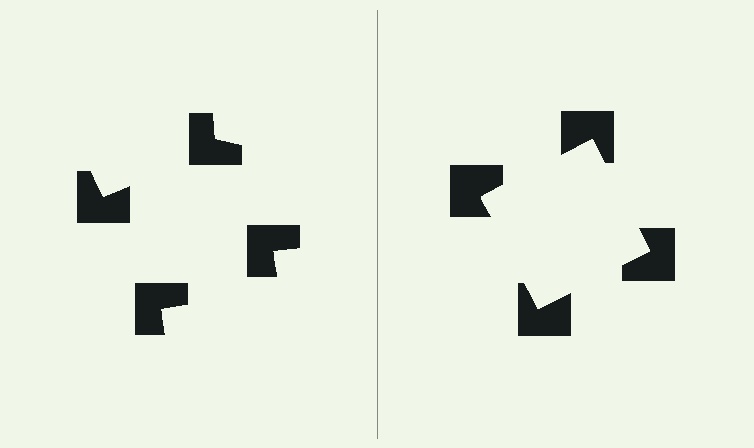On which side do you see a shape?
An illusory square appears on the right side. On the left side the wedge cuts are rotated, so no coherent shape forms.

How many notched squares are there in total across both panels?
8 — 4 on each side.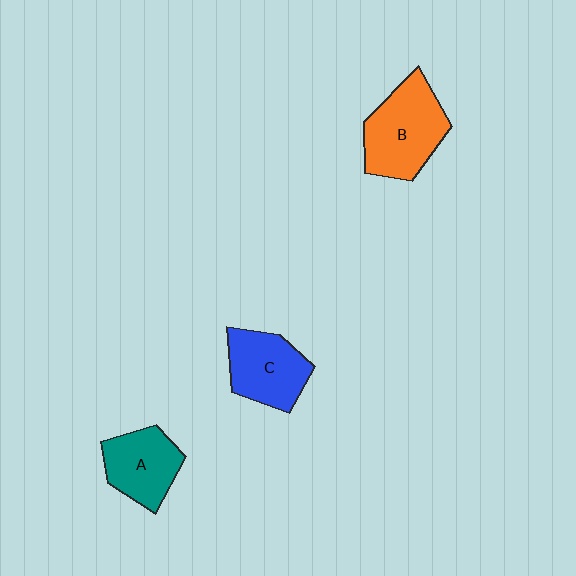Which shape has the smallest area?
Shape A (teal).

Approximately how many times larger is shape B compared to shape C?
Approximately 1.2 times.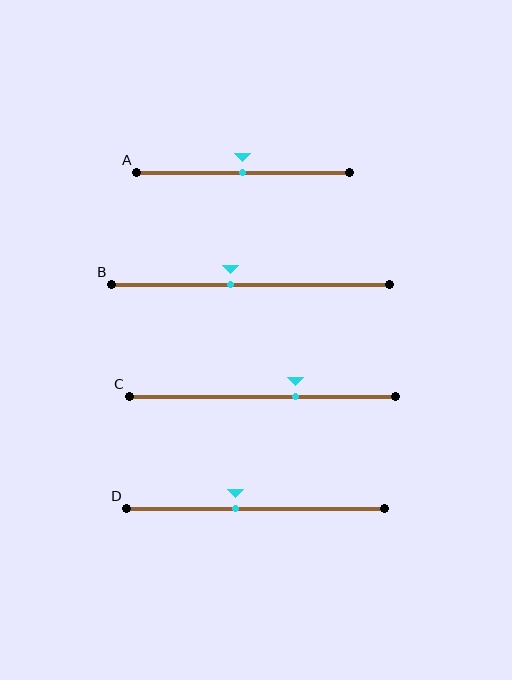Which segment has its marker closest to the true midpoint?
Segment A has its marker closest to the true midpoint.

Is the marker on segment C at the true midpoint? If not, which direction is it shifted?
No, the marker on segment C is shifted to the right by about 12% of the segment length.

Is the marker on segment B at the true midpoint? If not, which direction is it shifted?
No, the marker on segment B is shifted to the left by about 7% of the segment length.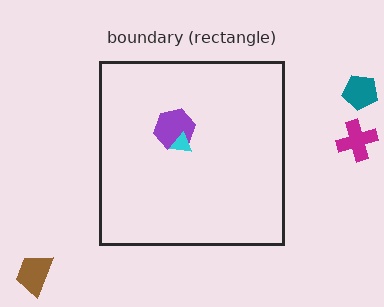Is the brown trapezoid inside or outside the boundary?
Outside.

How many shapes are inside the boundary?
2 inside, 3 outside.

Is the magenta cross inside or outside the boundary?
Outside.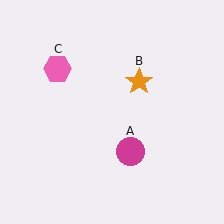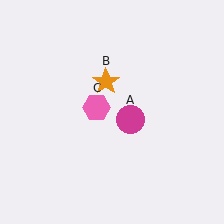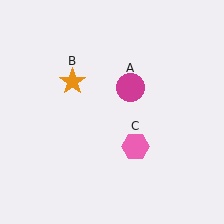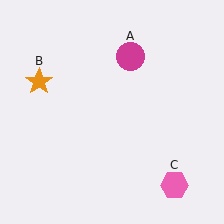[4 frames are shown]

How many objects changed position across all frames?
3 objects changed position: magenta circle (object A), orange star (object B), pink hexagon (object C).